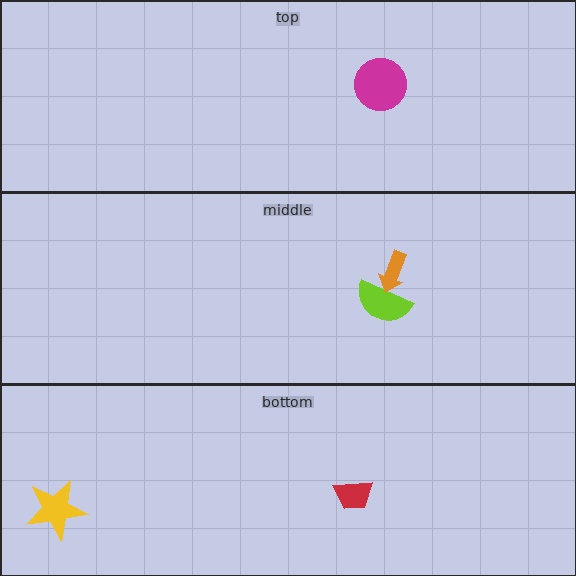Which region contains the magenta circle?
The top region.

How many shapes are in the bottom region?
2.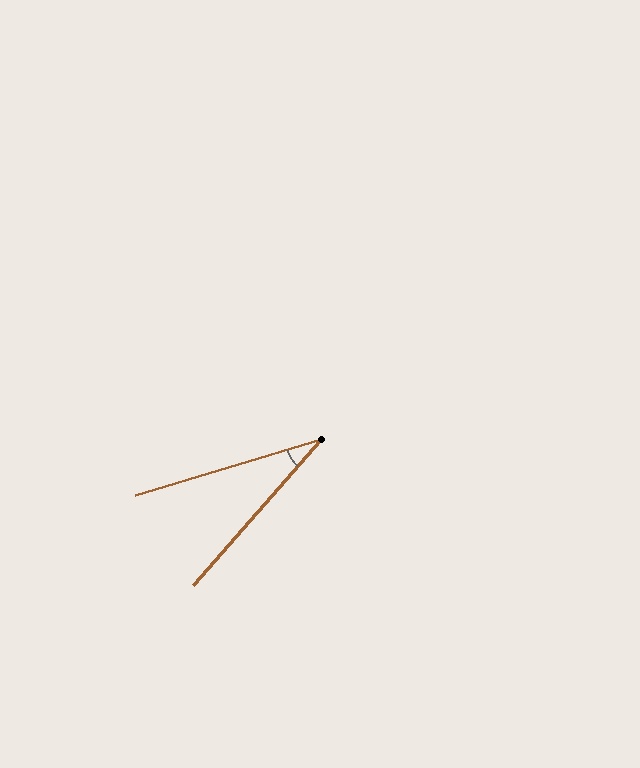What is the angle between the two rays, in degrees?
Approximately 32 degrees.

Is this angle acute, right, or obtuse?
It is acute.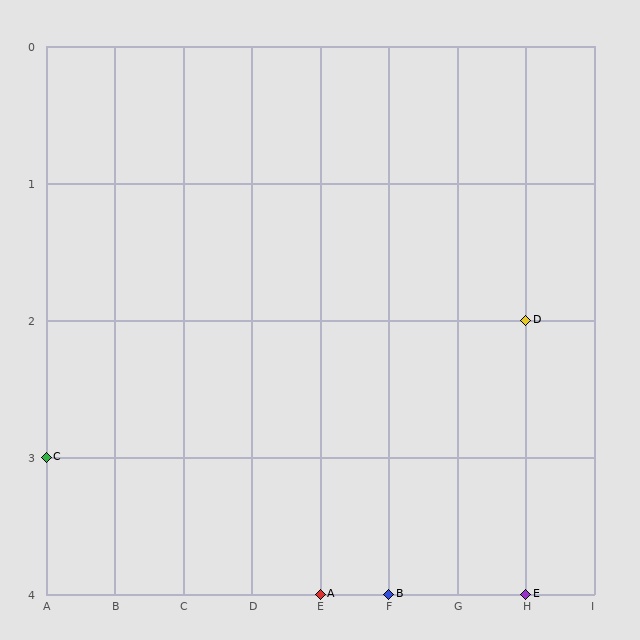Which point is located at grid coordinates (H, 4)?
Point E is at (H, 4).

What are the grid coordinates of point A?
Point A is at grid coordinates (E, 4).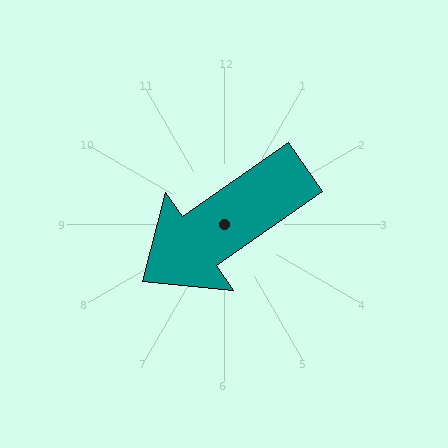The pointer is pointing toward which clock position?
Roughly 8 o'clock.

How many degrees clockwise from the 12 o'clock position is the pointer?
Approximately 235 degrees.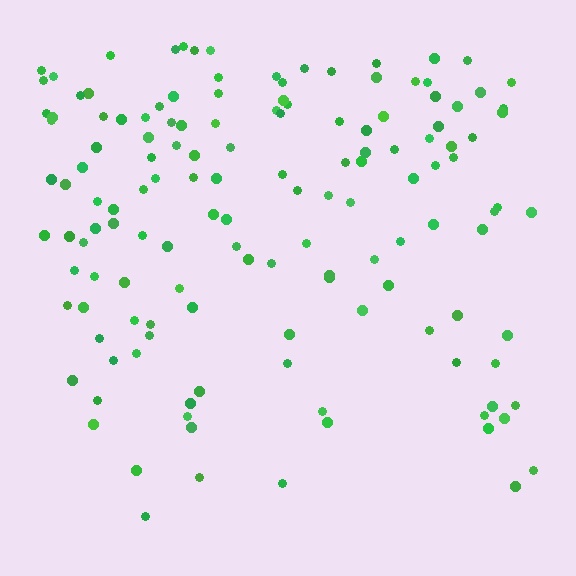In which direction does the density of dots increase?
From bottom to top, with the top side densest.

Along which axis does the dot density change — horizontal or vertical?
Vertical.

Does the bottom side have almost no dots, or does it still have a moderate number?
Still a moderate number, just noticeably fewer than the top.